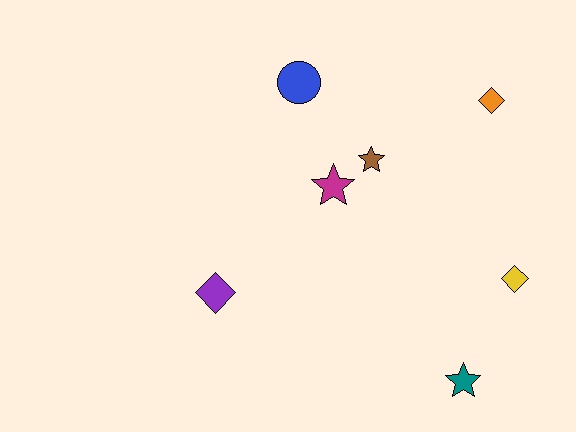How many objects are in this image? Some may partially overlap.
There are 7 objects.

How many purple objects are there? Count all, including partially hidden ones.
There is 1 purple object.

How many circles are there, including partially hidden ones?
There is 1 circle.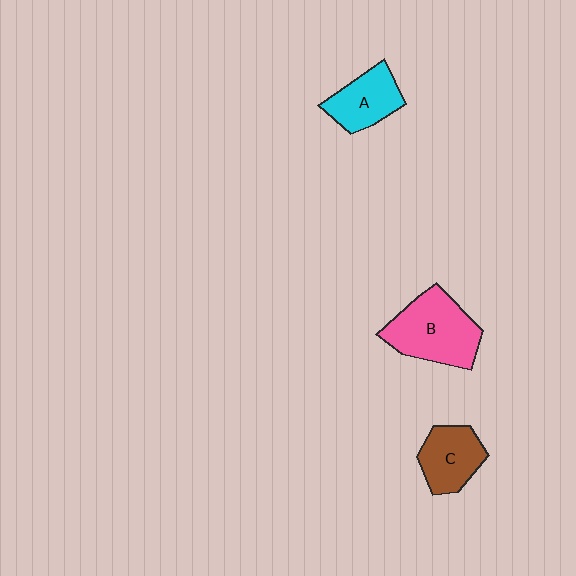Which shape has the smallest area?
Shape A (cyan).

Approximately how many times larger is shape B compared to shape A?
Approximately 1.5 times.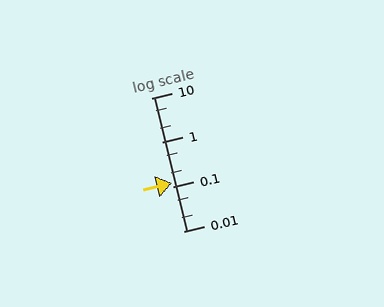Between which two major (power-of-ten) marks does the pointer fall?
The pointer is between 0.1 and 1.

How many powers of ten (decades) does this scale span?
The scale spans 3 decades, from 0.01 to 10.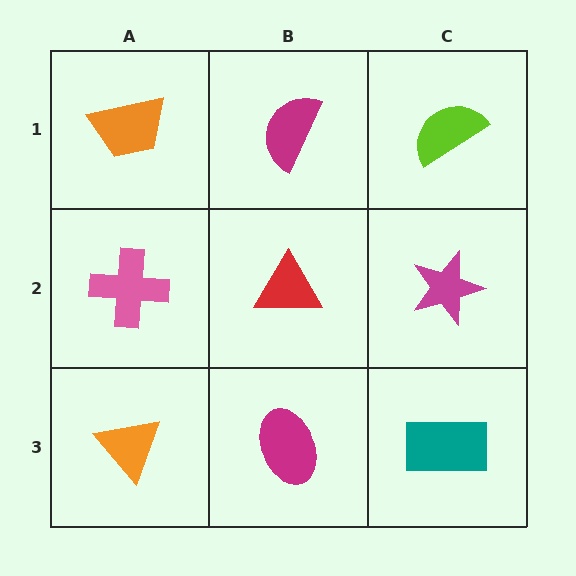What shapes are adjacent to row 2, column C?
A lime semicircle (row 1, column C), a teal rectangle (row 3, column C), a red triangle (row 2, column B).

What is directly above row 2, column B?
A magenta semicircle.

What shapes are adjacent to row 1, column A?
A pink cross (row 2, column A), a magenta semicircle (row 1, column B).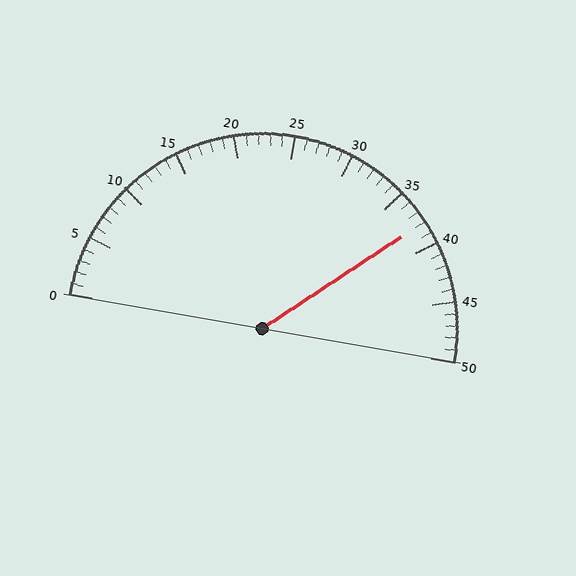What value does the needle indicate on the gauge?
The needle indicates approximately 38.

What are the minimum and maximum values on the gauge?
The gauge ranges from 0 to 50.